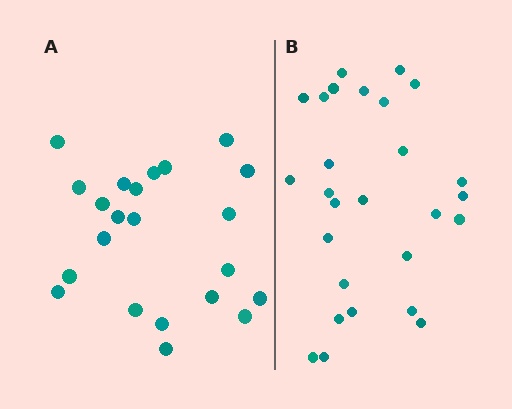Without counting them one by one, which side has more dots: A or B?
Region B (the right region) has more dots.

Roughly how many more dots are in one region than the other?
Region B has about 5 more dots than region A.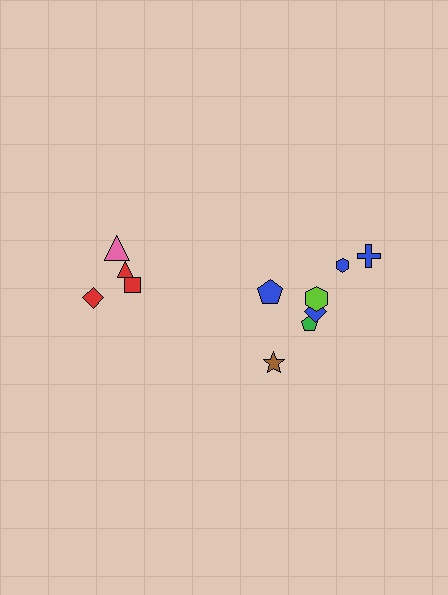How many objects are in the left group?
There are 4 objects.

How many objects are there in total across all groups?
There are 11 objects.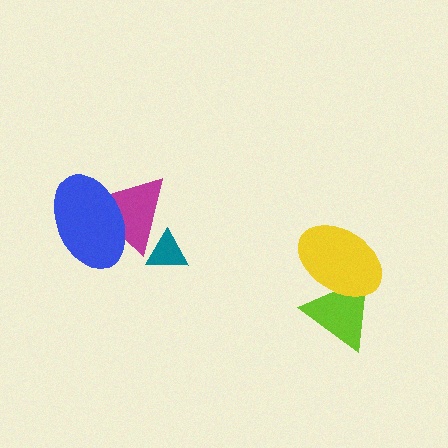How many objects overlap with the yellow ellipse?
1 object overlaps with the yellow ellipse.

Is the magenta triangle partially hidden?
Yes, it is partially covered by another shape.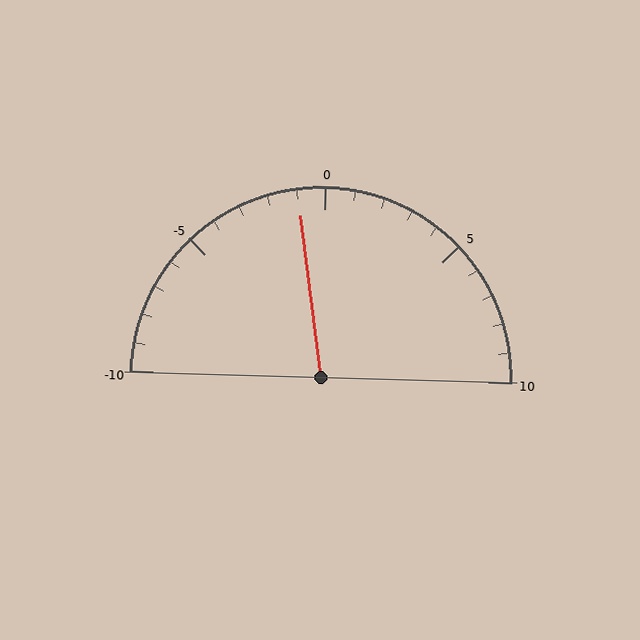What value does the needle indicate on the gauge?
The needle indicates approximately -1.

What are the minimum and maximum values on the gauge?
The gauge ranges from -10 to 10.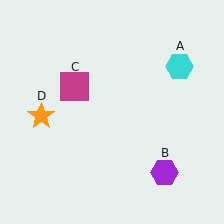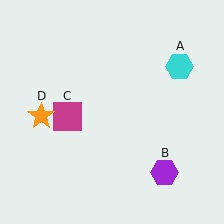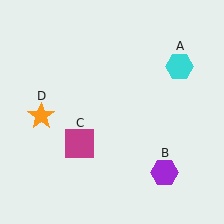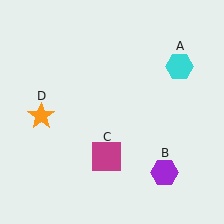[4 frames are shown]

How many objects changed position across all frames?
1 object changed position: magenta square (object C).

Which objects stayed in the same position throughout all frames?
Cyan hexagon (object A) and purple hexagon (object B) and orange star (object D) remained stationary.